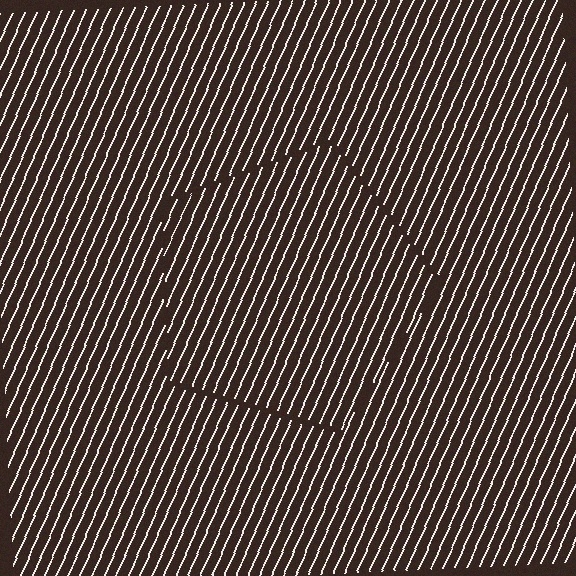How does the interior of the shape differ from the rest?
The interior of the shape contains the same grating, shifted by half a period — the contour is defined by the phase discontinuity where line-ends from the inner and outer gratings abut.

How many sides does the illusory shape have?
5 sides — the line-ends trace a pentagon.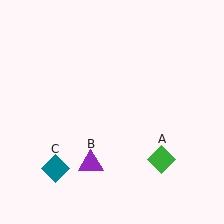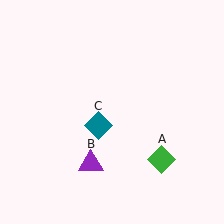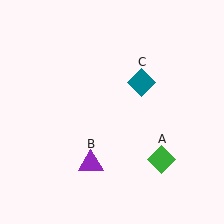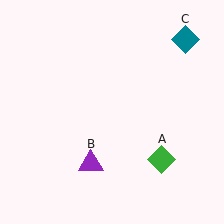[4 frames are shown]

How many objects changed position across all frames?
1 object changed position: teal diamond (object C).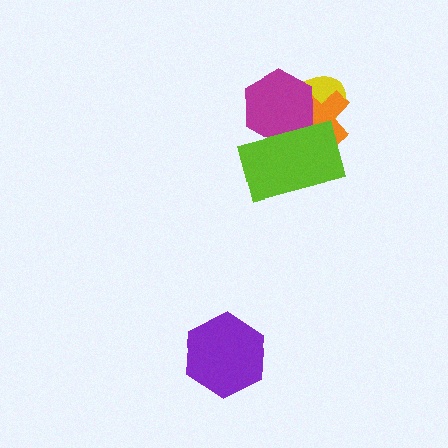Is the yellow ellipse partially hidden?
Yes, it is partially covered by another shape.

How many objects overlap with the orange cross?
3 objects overlap with the orange cross.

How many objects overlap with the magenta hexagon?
3 objects overlap with the magenta hexagon.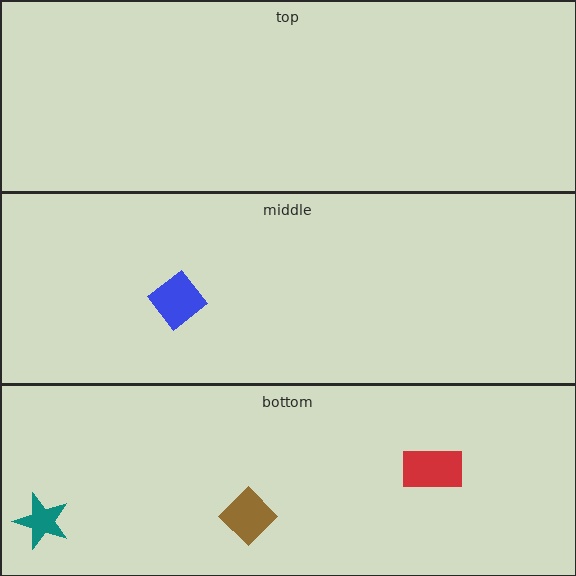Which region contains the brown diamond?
The bottom region.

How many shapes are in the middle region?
1.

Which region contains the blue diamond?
The middle region.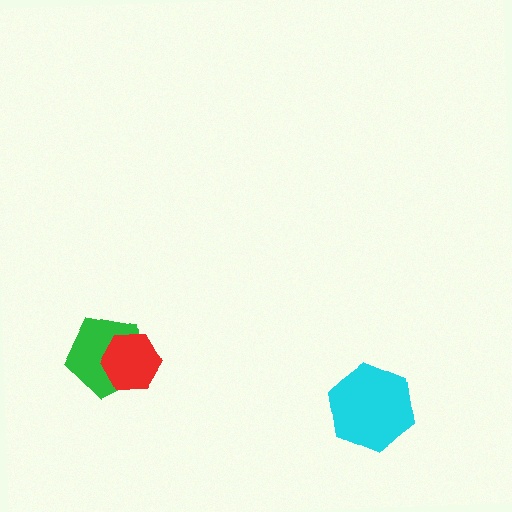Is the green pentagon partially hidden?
Yes, it is partially covered by another shape.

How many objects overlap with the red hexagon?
1 object overlaps with the red hexagon.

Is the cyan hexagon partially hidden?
No, no other shape covers it.